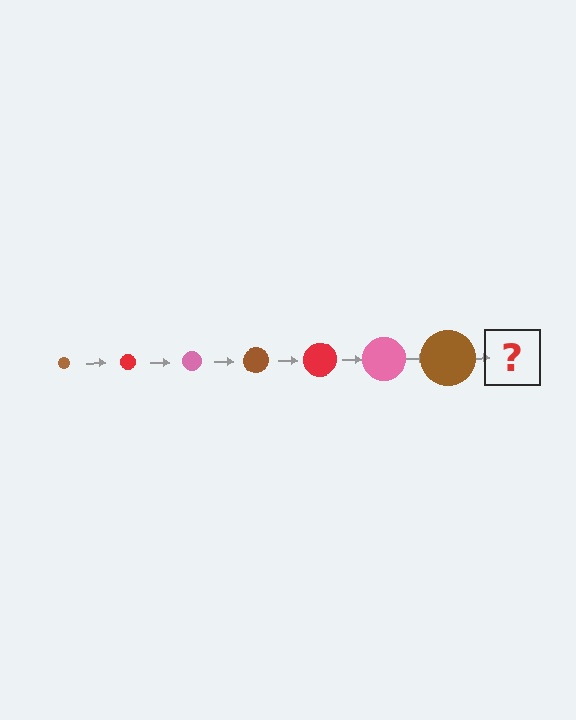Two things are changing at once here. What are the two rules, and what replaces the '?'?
The two rules are that the circle grows larger each step and the color cycles through brown, red, and pink. The '?' should be a red circle, larger than the previous one.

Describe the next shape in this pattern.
It should be a red circle, larger than the previous one.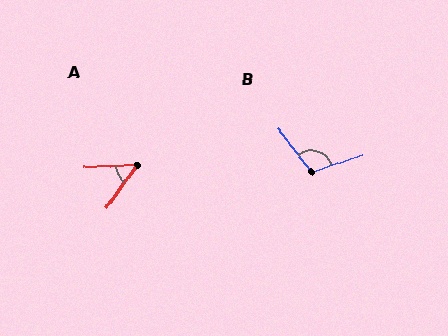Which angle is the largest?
B, at approximately 109 degrees.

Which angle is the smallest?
A, at approximately 52 degrees.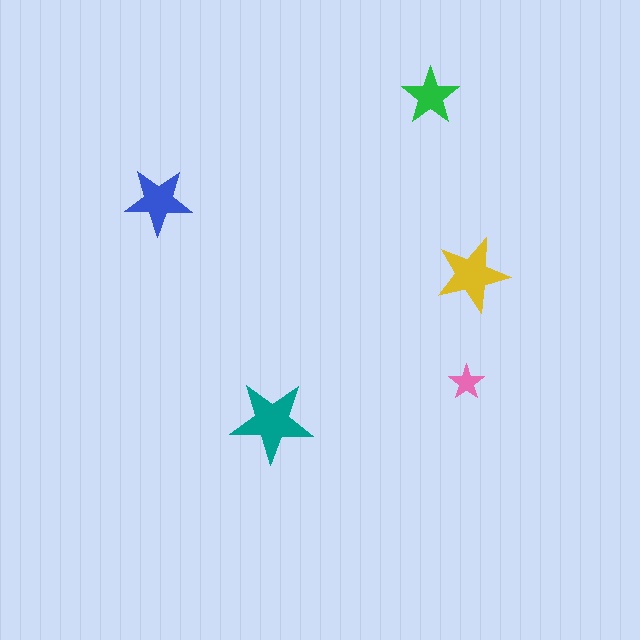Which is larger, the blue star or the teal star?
The teal one.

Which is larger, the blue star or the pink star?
The blue one.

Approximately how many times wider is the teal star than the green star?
About 1.5 times wider.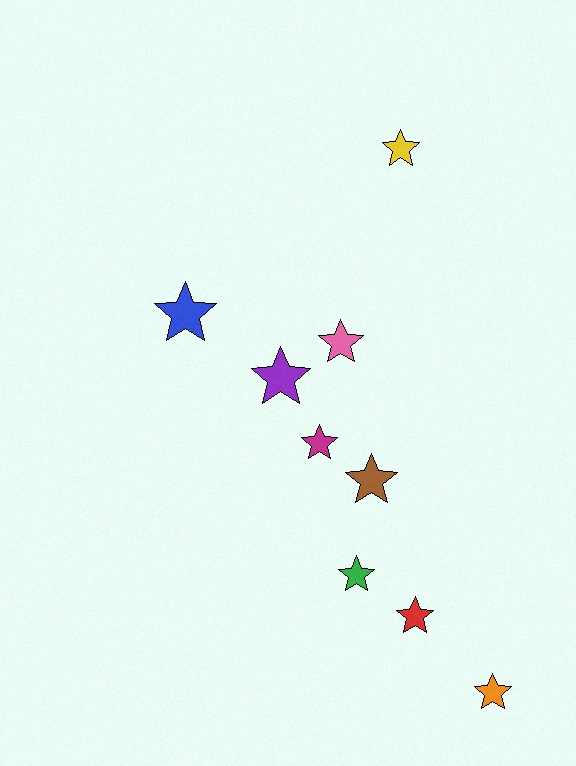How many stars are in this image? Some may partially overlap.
There are 9 stars.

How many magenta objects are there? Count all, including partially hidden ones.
There is 1 magenta object.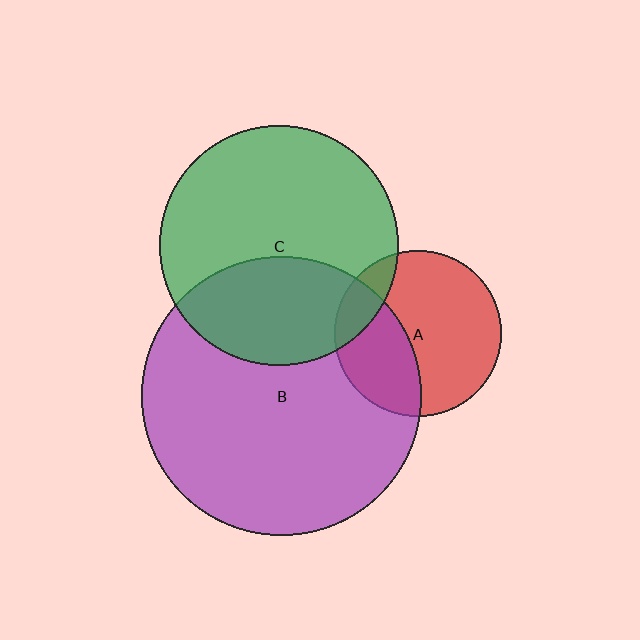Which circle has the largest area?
Circle B (purple).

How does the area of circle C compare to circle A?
Approximately 2.1 times.